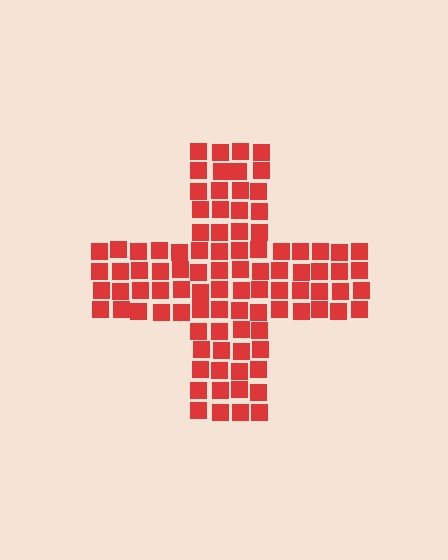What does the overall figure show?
The overall figure shows a cross.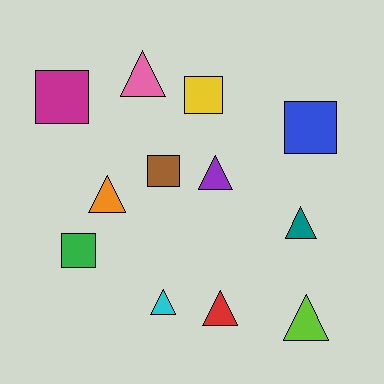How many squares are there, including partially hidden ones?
There are 5 squares.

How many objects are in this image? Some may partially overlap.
There are 12 objects.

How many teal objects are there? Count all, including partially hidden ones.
There is 1 teal object.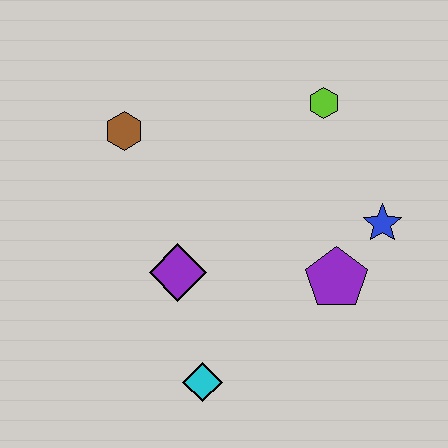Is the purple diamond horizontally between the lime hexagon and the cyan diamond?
No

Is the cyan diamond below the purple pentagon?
Yes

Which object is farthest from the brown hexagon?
The blue star is farthest from the brown hexagon.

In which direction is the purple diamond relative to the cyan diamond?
The purple diamond is above the cyan diamond.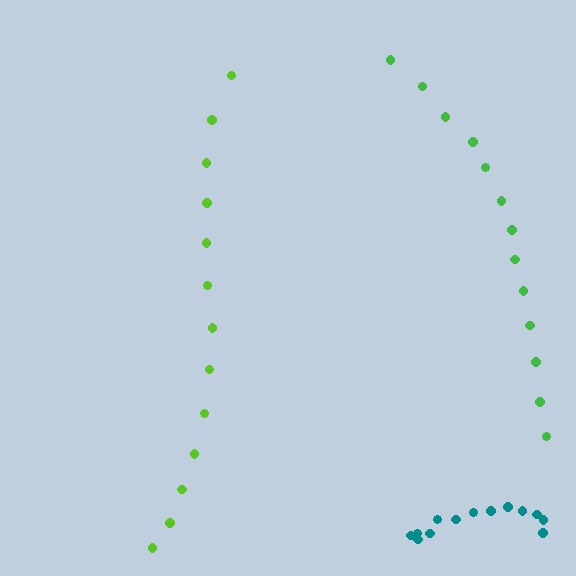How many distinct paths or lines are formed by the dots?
There are 3 distinct paths.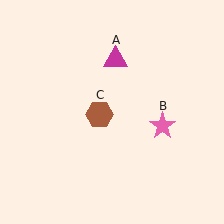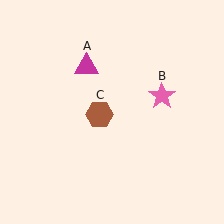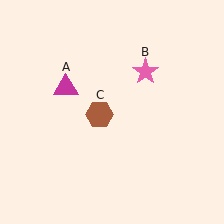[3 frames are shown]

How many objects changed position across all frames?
2 objects changed position: magenta triangle (object A), pink star (object B).